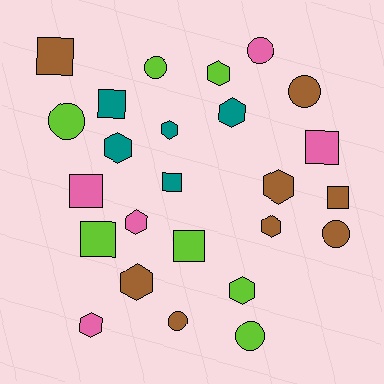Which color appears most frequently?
Brown, with 8 objects.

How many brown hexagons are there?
There are 3 brown hexagons.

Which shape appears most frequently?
Hexagon, with 10 objects.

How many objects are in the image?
There are 25 objects.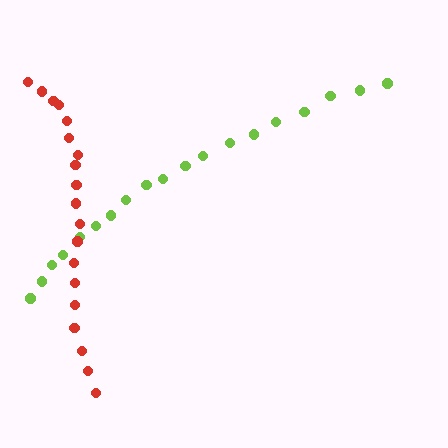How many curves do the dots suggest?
There are 2 distinct paths.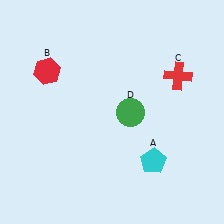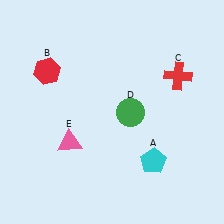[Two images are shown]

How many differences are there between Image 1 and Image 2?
There is 1 difference between the two images.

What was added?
A pink triangle (E) was added in Image 2.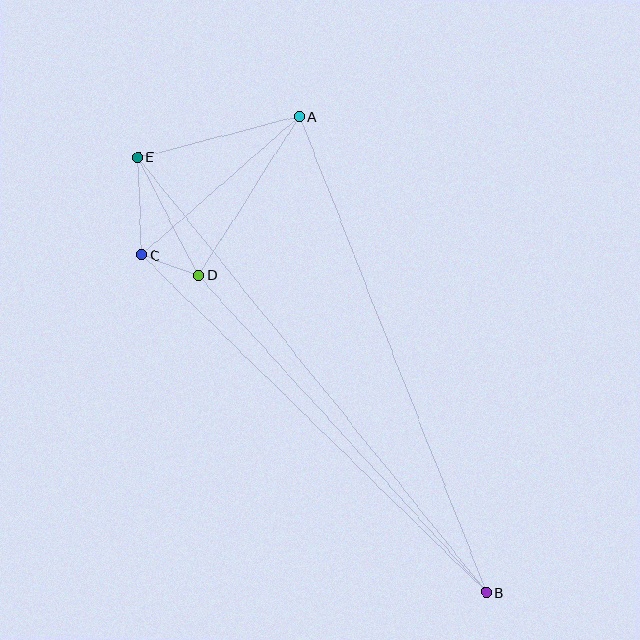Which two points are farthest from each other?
Points B and E are farthest from each other.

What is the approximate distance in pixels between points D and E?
The distance between D and E is approximately 132 pixels.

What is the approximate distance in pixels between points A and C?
The distance between A and C is approximately 210 pixels.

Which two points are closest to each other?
Points C and D are closest to each other.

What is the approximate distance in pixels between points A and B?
The distance between A and B is approximately 511 pixels.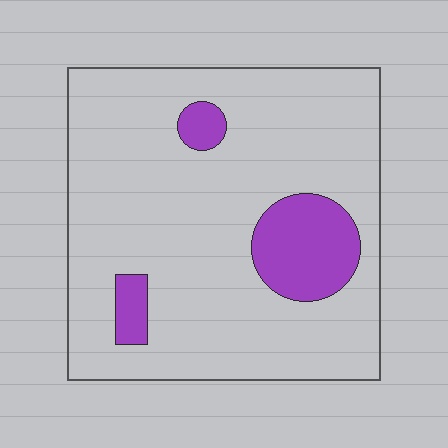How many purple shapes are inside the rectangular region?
3.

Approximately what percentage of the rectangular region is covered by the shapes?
Approximately 15%.